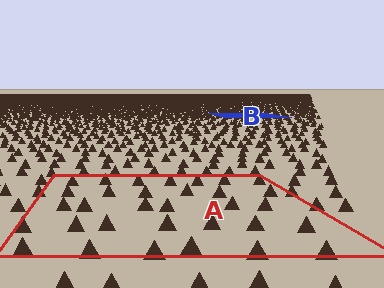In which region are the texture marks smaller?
The texture marks are smaller in region B, because it is farther away.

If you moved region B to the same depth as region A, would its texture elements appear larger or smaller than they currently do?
They would appear larger. At a closer depth, the same texture elements are projected at a bigger on-screen size.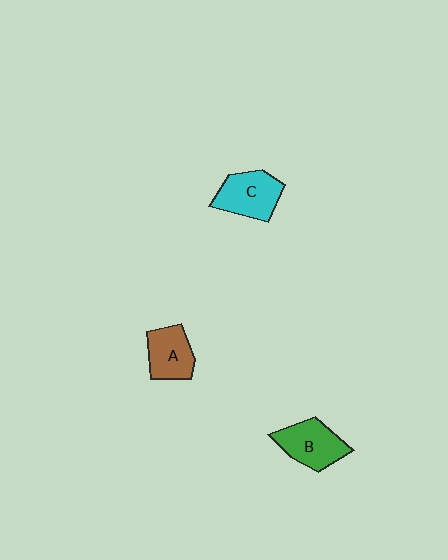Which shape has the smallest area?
Shape A (brown).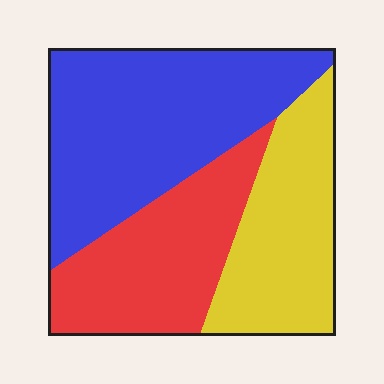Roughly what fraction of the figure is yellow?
Yellow covers around 30% of the figure.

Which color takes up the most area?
Blue, at roughly 45%.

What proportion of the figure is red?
Red takes up about one quarter (1/4) of the figure.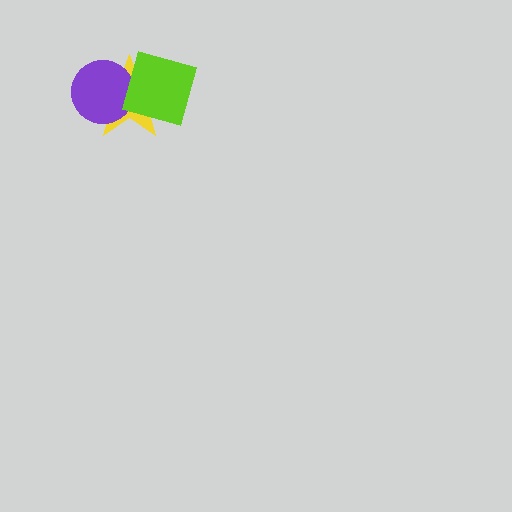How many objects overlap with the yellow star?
2 objects overlap with the yellow star.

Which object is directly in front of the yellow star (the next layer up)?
The purple circle is directly in front of the yellow star.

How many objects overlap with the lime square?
1 object overlaps with the lime square.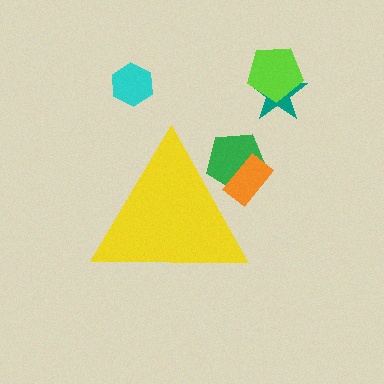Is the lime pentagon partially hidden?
No, the lime pentagon is fully visible.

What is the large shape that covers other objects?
A yellow triangle.